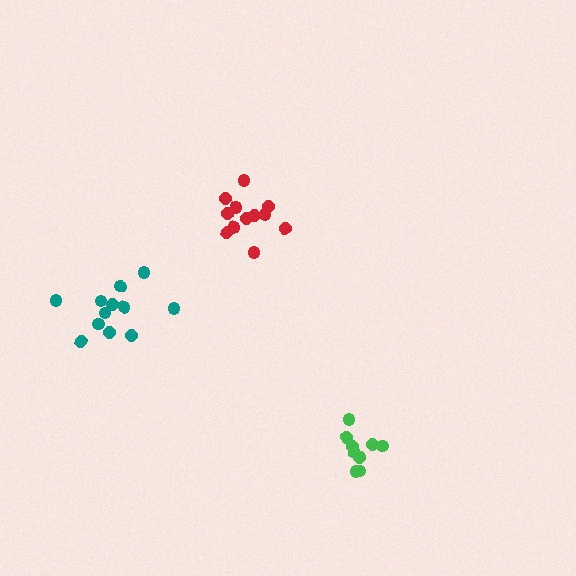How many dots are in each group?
Group 1: 12 dots, Group 2: 9 dots, Group 3: 12 dots (33 total).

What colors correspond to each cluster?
The clusters are colored: red, green, teal.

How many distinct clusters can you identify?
There are 3 distinct clusters.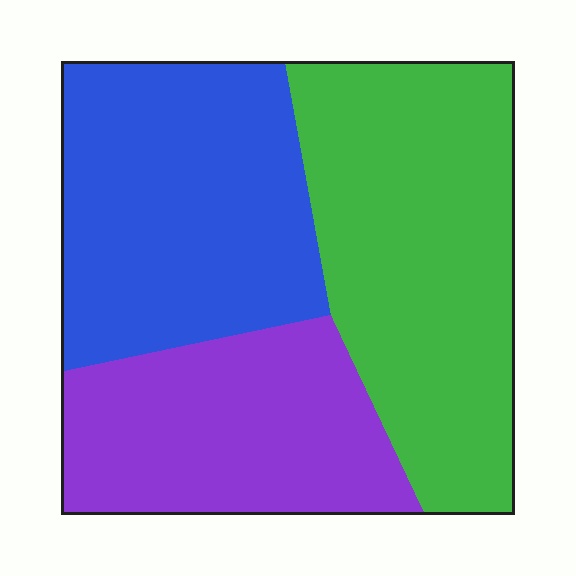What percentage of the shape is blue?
Blue covers roughly 35% of the shape.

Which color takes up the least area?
Purple, at roughly 25%.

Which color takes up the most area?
Green, at roughly 40%.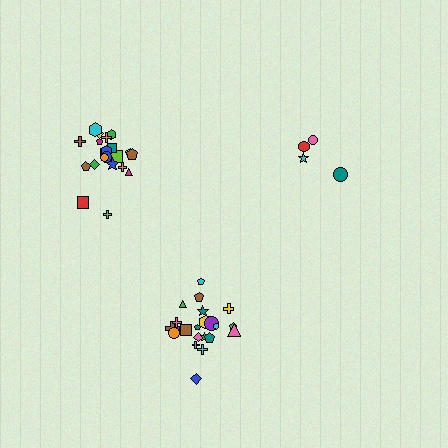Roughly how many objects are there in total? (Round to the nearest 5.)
Roughly 50 objects in total.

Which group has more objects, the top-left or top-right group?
The top-left group.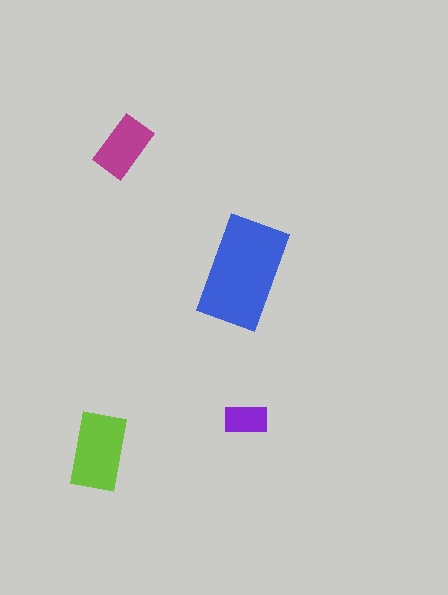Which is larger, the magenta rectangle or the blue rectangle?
The blue one.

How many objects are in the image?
There are 4 objects in the image.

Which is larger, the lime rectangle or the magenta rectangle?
The lime one.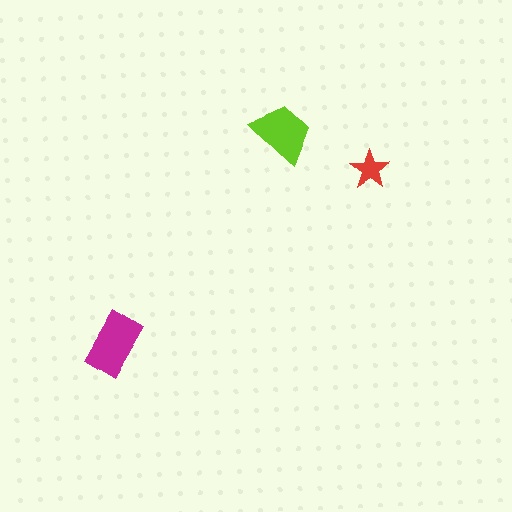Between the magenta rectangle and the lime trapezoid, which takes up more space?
The magenta rectangle.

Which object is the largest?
The magenta rectangle.